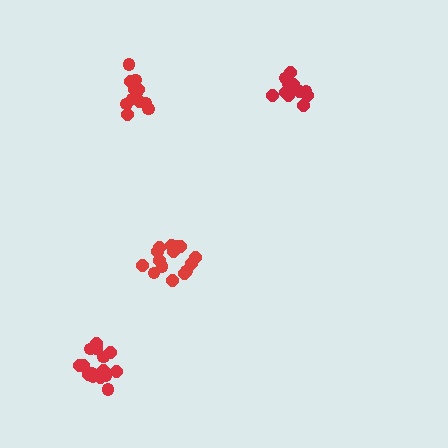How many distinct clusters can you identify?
There are 4 distinct clusters.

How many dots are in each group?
Group 1: 16 dots, Group 2: 15 dots, Group 3: 14 dots, Group 4: 12 dots (57 total).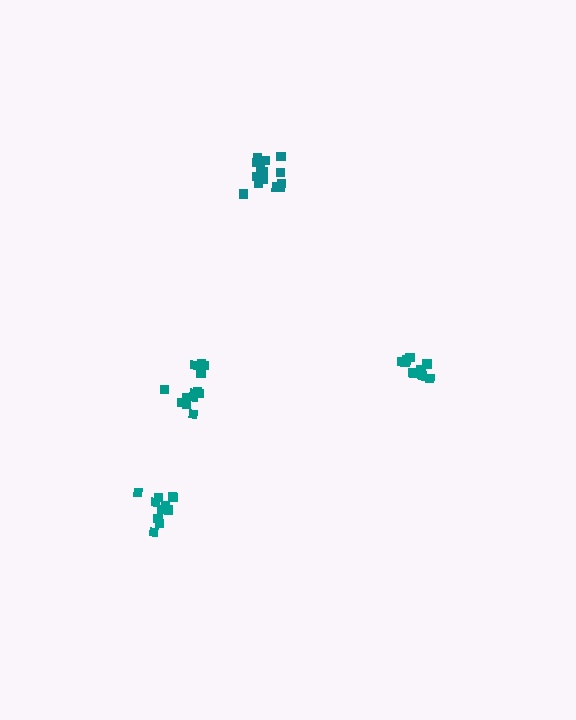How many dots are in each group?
Group 1: 12 dots, Group 2: 11 dots, Group 3: 14 dots, Group 4: 13 dots (50 total).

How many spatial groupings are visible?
There are 4 spatial groupings.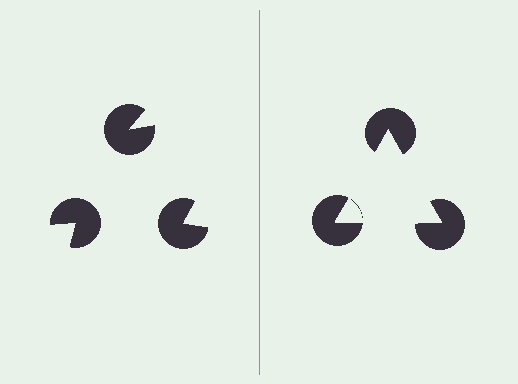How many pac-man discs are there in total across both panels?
6 — 3 on each side.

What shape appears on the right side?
An illusory triangle.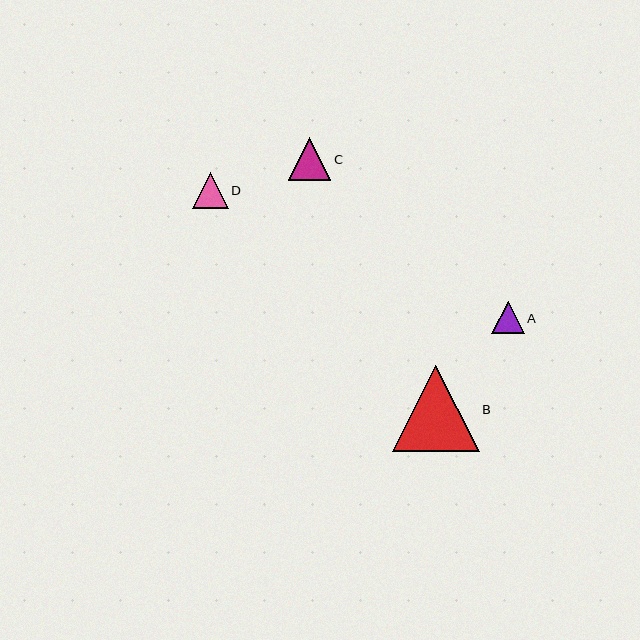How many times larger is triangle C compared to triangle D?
Triangle C is approximately 1.2 times the size of triangle D.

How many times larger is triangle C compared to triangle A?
Triangle C is approximately 1.3 times the size of triangle A.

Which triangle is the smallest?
Triangle A is the smallest with a size of approximately 32 pixels.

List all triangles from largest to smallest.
From largest to smallest: B, C, D, A.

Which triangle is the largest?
Triangle B is the largest with a size of approximately 86 pixels.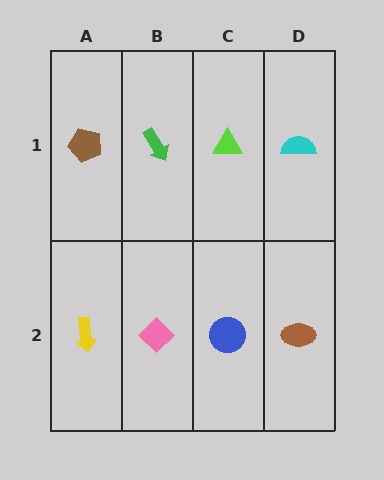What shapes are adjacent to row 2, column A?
A brown pentagon (row 1, column A), a pink diamond (row 2, column B).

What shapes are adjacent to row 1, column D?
A brown ellipse (row 2, column D), a lime triangle (row 1, column C).